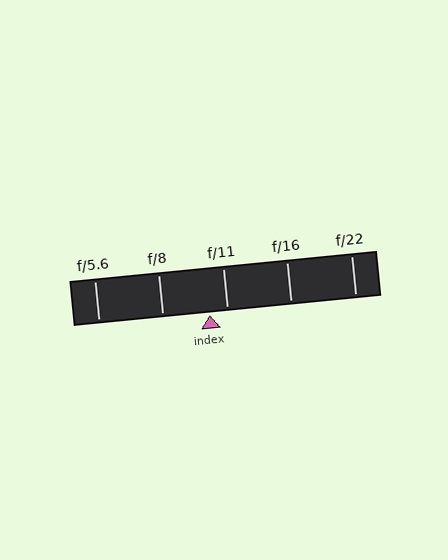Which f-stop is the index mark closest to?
The index mark is closest to f/11.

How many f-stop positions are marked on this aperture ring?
There are 5 f-stop positions marked.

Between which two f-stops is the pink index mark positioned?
The index mark is between f/8 and f/11.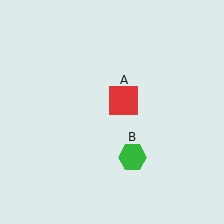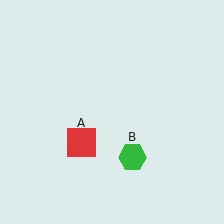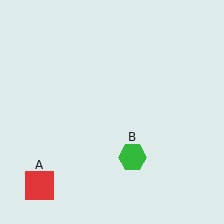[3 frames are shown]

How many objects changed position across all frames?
1 object changed position: red square (object A).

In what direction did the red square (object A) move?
The red square (object A) moved down and to the left.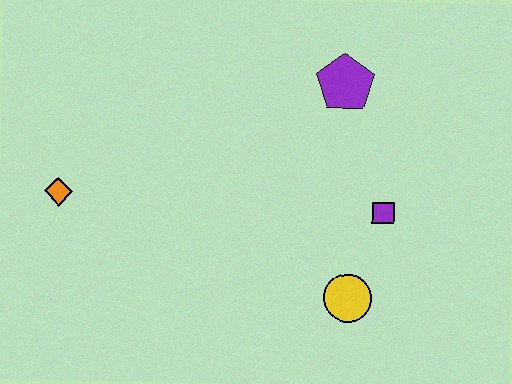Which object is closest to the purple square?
The yellow circle is closest to the purple square.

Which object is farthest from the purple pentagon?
The orange diamond is farthest from the purple pentagon.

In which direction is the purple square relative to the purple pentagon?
The purple square is below the purple pentagon.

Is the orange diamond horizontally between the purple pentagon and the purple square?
No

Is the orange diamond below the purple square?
No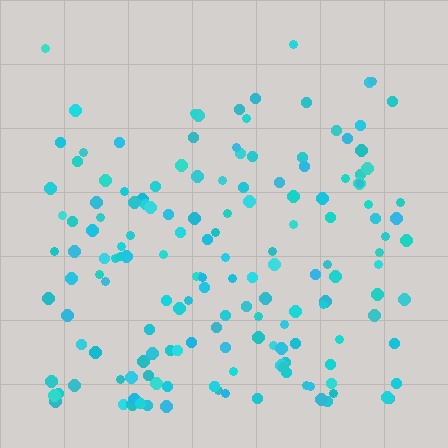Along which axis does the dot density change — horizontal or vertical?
Vertical.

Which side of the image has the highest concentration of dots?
The bottom.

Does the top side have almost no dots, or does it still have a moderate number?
Still a moderate number, just noticeably fewer than the bottom.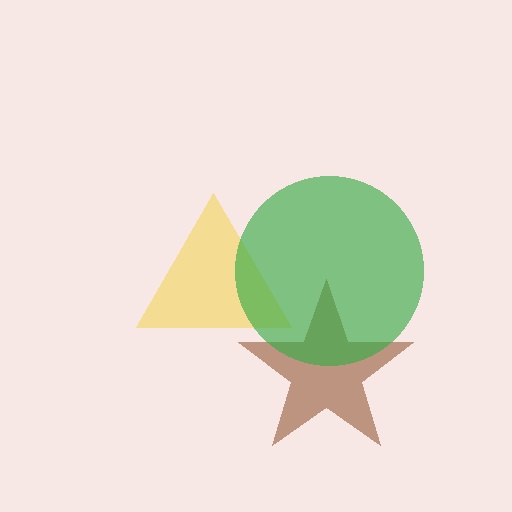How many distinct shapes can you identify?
There are 3 distinct shapes: a yellow triangle, a brown star, a green circle.